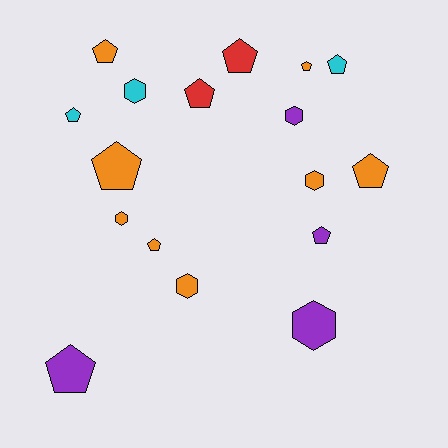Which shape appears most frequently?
Pentagon, with 11 objects.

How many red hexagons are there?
There are no red hexagons.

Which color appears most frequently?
Orange, with 8 objects.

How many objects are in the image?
There are 17 objects.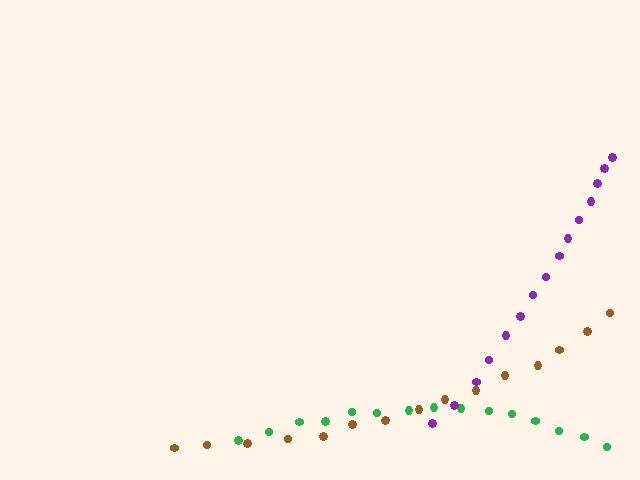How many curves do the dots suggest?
There are 3 distinct paths.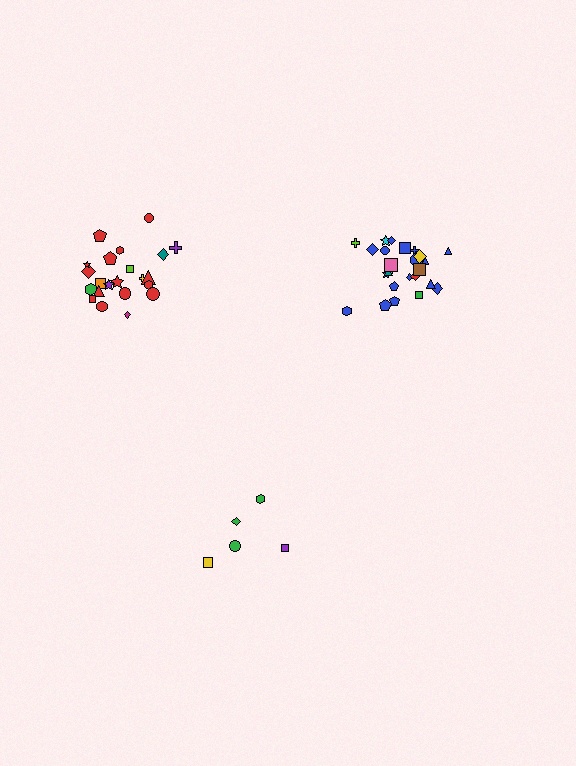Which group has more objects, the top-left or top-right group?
The top-right group.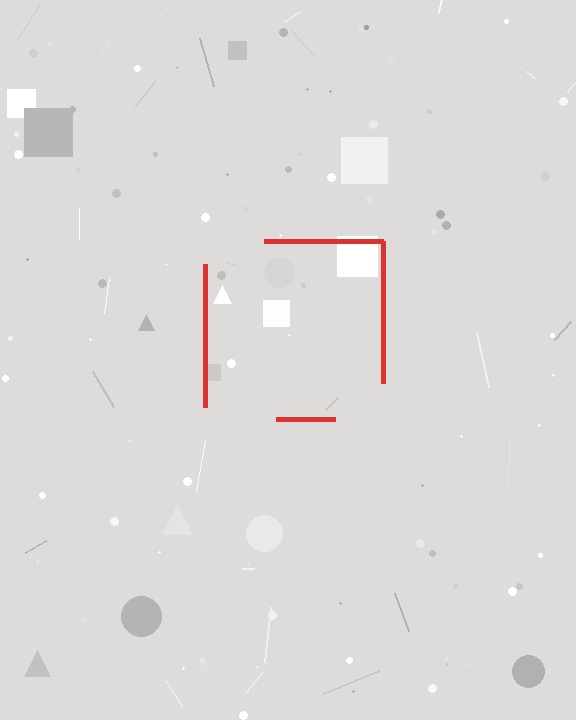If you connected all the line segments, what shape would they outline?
They would outline a square.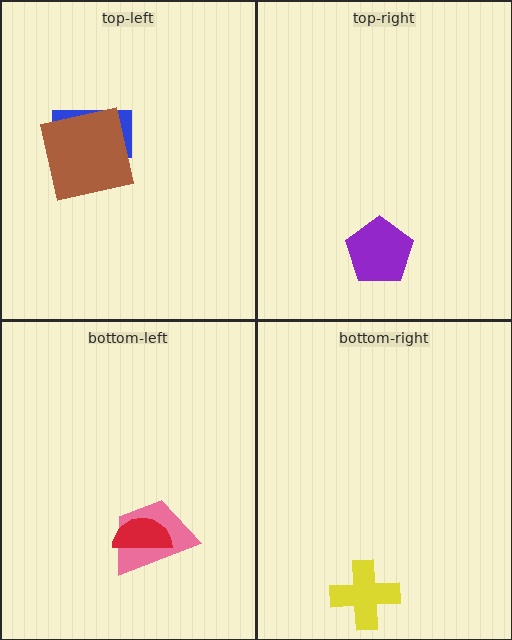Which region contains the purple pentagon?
The top-right region.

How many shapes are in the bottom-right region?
1.